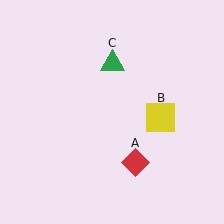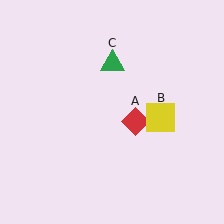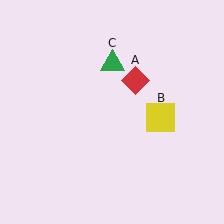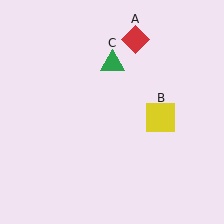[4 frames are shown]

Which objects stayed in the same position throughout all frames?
Yellow square (object B) and green triangle (object C) remained stationary.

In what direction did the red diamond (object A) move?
The red diamond (object A) moved up.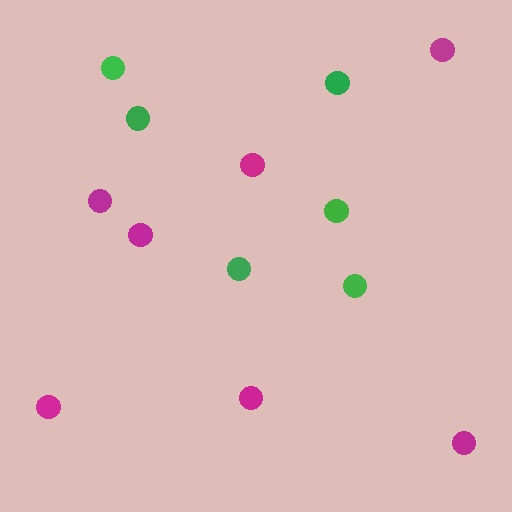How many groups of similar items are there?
There are 2 groups: one group of green circles (6) and one group of magenta circles (7).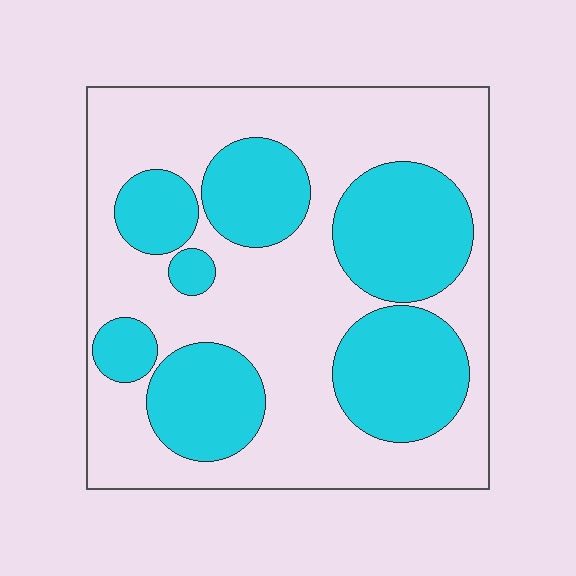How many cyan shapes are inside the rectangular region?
7.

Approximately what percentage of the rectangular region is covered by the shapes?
Approximately 40%.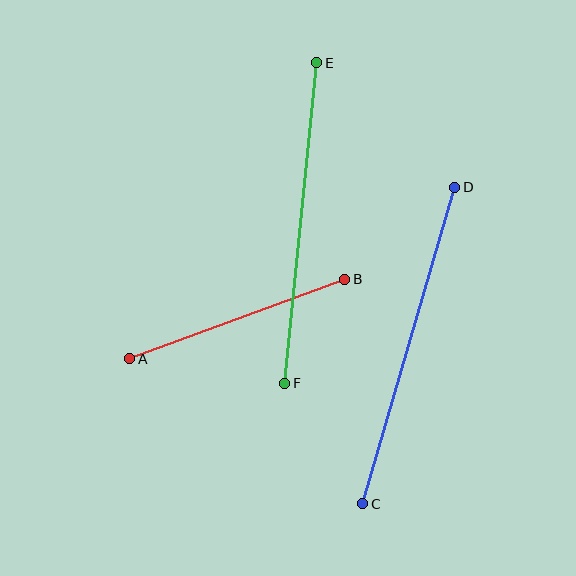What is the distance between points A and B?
The distance is approximately 229 pixels.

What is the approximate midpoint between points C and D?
The midpoint is at approximately (409, 346) pixels.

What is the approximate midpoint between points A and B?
The midpoint is at approximately (237, 319) pixels.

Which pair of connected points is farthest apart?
Points C and D are farthest apart.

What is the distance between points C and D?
The distance is approximately 330 pixels.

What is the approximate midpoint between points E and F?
The midpoint is at approximately (301, 223) pixels.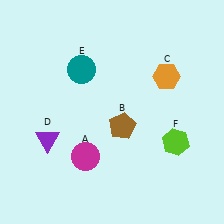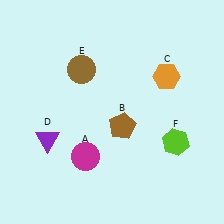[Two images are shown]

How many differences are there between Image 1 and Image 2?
There is 1 difference between the two images.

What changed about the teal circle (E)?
In Image 1, E is teal. In Image 2, it changed to brown.